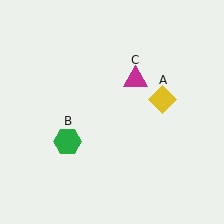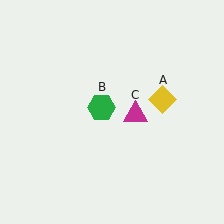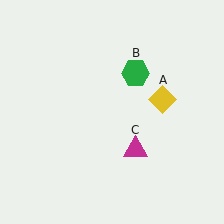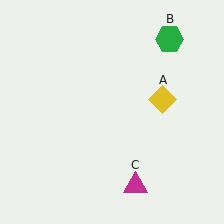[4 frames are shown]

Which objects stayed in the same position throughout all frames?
Yellow diamond (object A) remained stationary.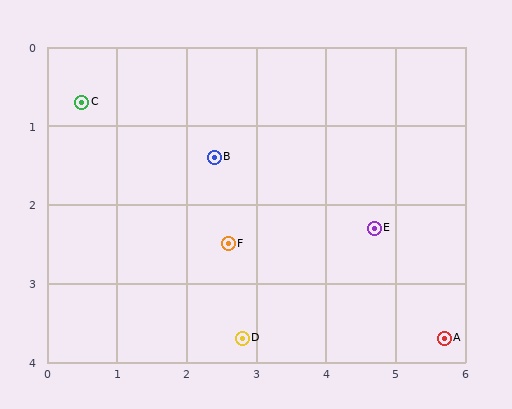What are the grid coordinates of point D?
Point D is at approximately (2.8, 3.7).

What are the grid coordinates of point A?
Point A is at approximately (5.7, 3.7).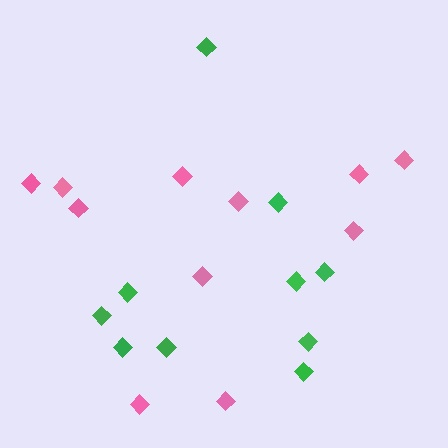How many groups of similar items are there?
There are 2 groups: one group of green diamonds (10) and one group of pink diamonds (11).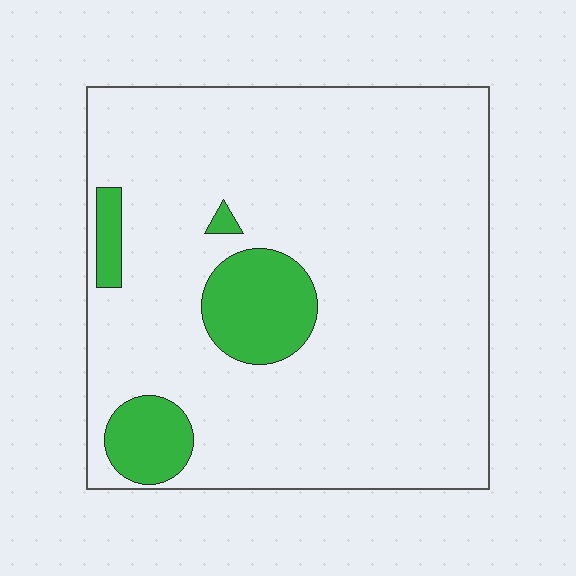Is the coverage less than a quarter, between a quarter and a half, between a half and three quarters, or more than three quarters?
Less than a quarter.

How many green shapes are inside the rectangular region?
4.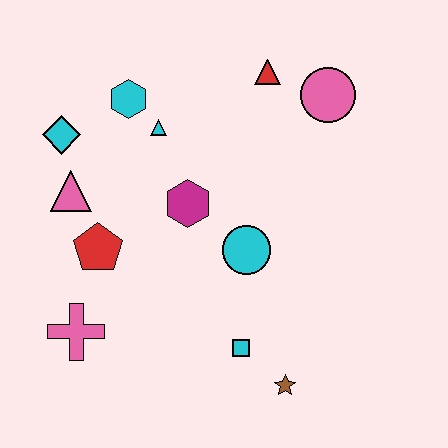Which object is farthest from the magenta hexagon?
The brown star is farthest from the magenta hexagon.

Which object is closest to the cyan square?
The brown star is closest to the cyan square.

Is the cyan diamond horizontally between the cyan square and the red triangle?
No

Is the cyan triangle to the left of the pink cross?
No